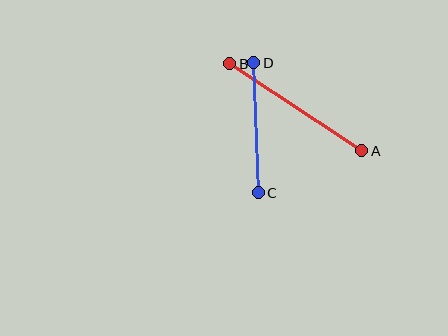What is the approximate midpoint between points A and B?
The midpoint is at approximately (296, 107) pixels.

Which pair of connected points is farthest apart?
Points A and B are farthest apart.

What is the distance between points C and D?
The distance is approximately 130 pixels.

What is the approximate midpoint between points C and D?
The midpoint is at approximately (256, 128) pixels.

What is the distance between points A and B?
The distance is approximately 158 pixels.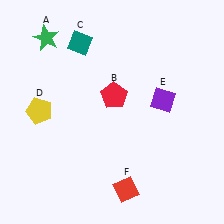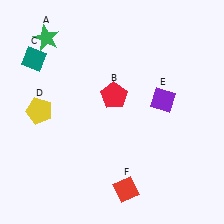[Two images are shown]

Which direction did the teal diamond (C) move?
The teal diamond (C) moved left.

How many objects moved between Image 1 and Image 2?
1 object moved between the two images.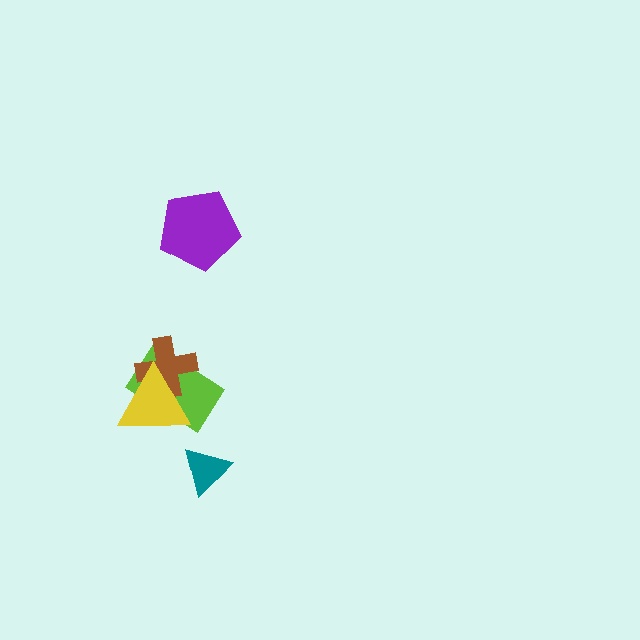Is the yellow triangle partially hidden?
No, no other shape covers it.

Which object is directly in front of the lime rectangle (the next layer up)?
The brown cross is directly in front of the lime rectangle.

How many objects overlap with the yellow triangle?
2 objects overlap with the yellow triangle.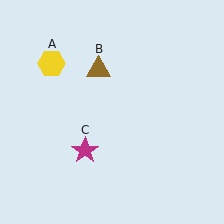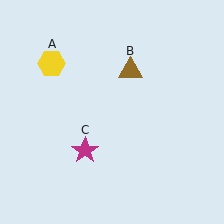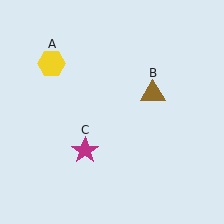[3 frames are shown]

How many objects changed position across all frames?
1 object changed position: brown triangle (object B).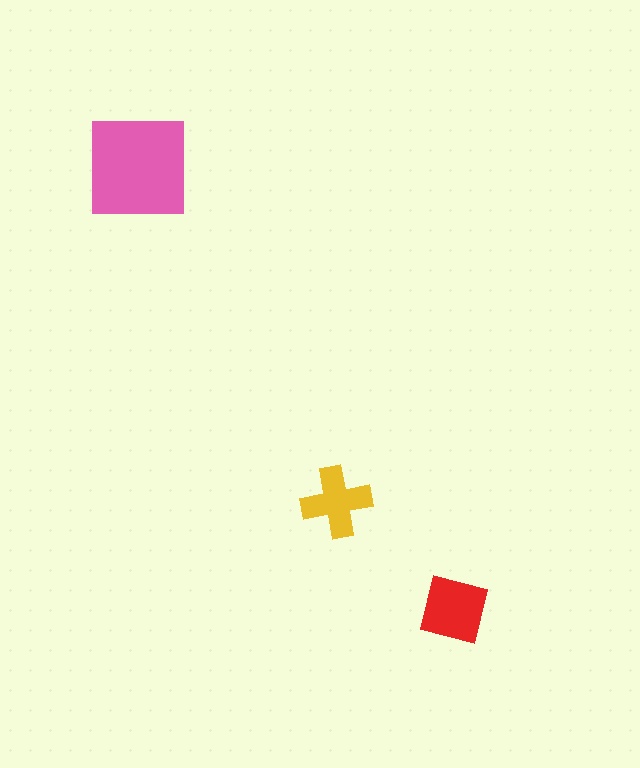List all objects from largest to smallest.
The pink square, the red square, the yellow cross.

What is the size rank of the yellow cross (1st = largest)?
3rd.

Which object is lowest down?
The red square is bottommost.